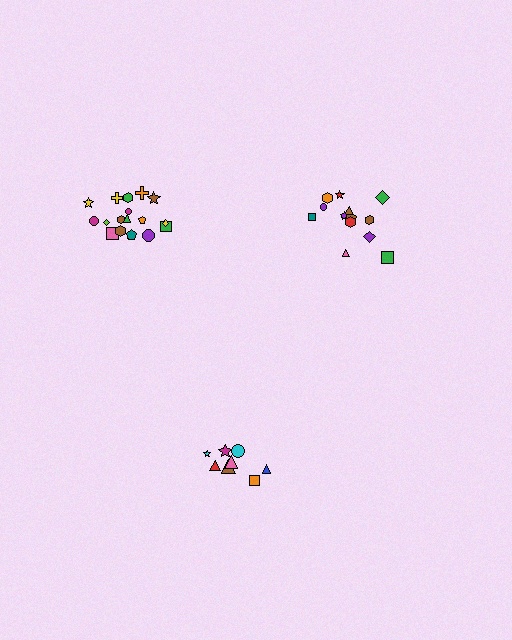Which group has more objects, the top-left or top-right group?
The top-left group.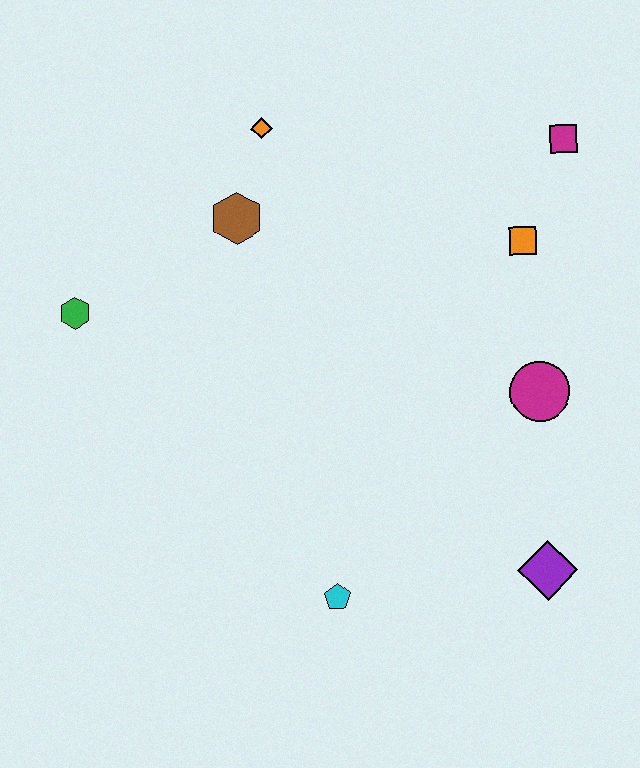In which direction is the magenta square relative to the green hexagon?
The magenta square is to the right of the green hexagon.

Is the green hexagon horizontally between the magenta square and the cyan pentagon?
No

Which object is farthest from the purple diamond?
The green hexagon is farthest from the purple diamond.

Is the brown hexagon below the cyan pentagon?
No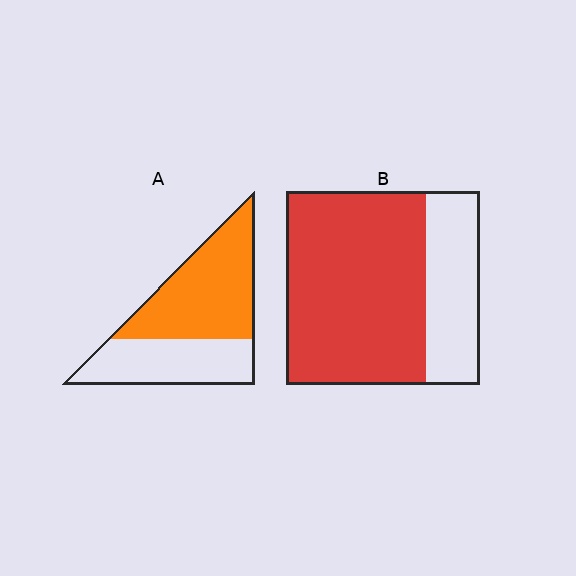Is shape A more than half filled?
Yes.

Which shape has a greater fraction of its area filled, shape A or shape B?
Shape B.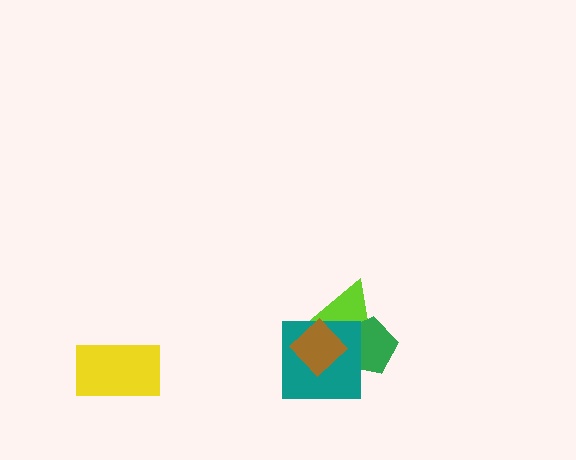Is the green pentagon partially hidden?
Yes, it is partially covered by another shape.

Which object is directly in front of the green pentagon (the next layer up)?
The teal square is directly in front of the green pentagon.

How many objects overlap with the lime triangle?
3 objects overlap with the lime triangle.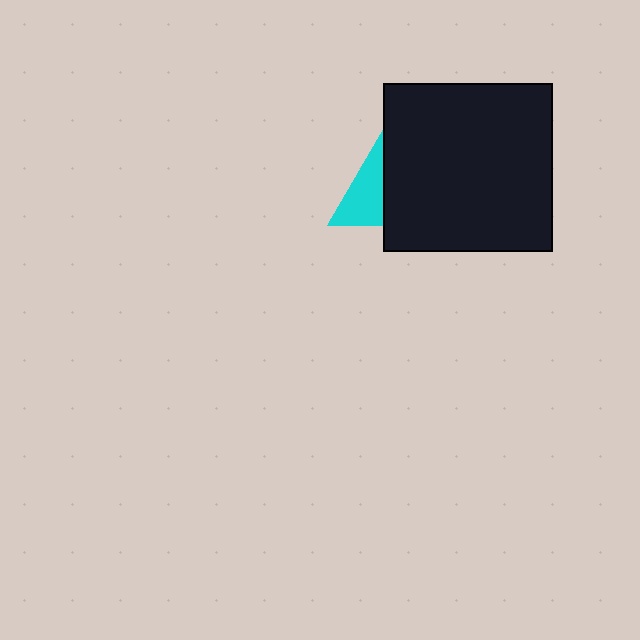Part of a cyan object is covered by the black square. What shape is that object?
It is a triangle.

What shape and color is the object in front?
The object in front is a black square.